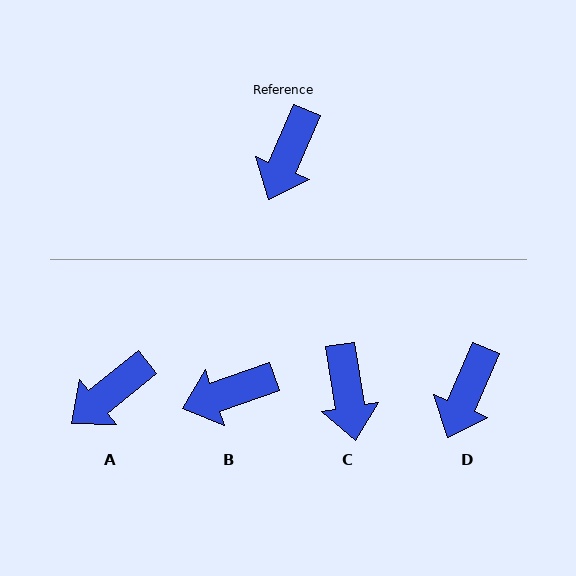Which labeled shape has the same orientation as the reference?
D.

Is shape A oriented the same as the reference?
No, it is off by about 28 degrees.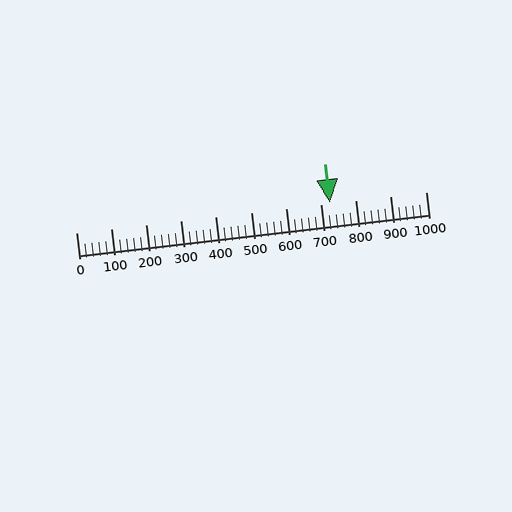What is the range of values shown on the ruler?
The ruler shows values from 0 to 1000.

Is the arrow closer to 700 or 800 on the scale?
The arrow is closer to 700.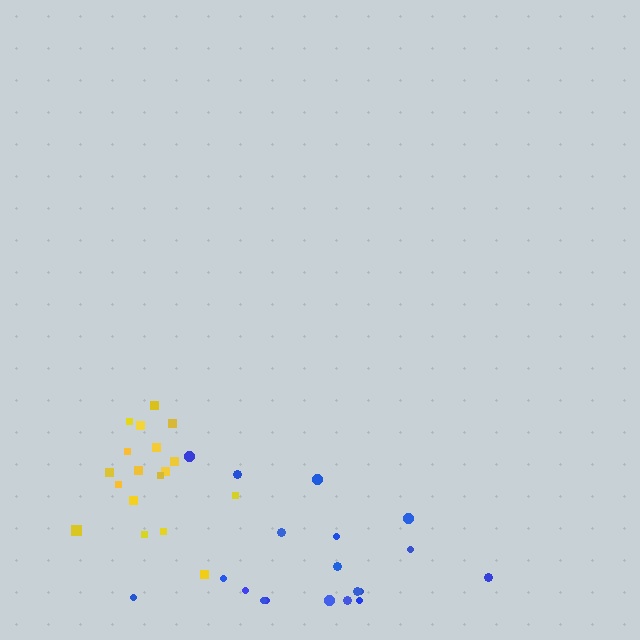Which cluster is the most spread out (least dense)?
Blue.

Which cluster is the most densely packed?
Yellow.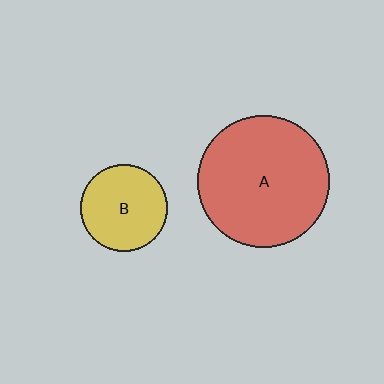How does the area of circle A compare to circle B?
Approximately 2.3 times.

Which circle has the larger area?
Circle A (red).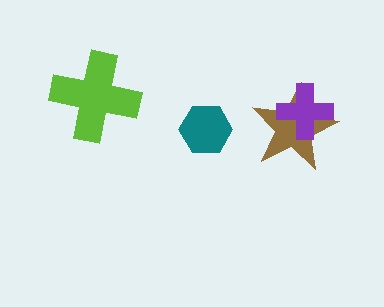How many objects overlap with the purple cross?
1 object overlaps with the purple cross.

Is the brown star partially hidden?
Yes, it is partially covered by another shape.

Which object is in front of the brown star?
The purple cross is in front of the brown star.